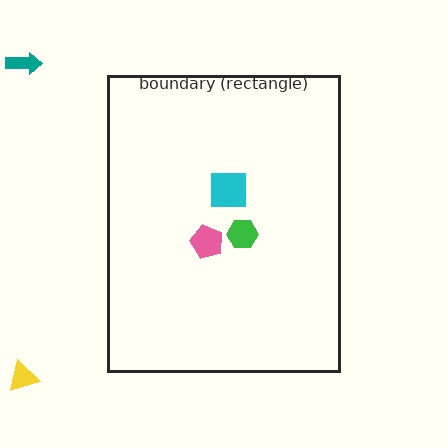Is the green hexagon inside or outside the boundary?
Inside.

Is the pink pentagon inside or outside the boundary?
Inside.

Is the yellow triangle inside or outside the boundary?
Outside.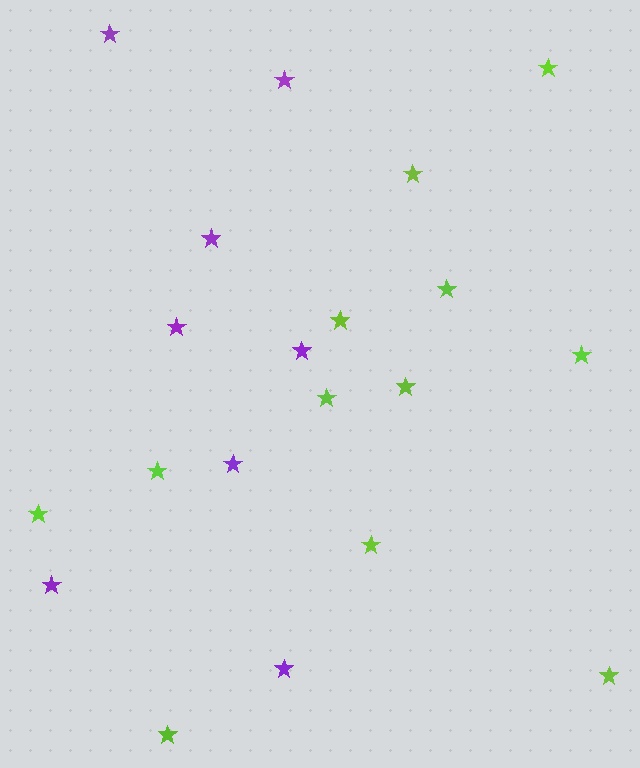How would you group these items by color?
There are 2 groups: one group of lime stars (12) and one group of purple stars (8).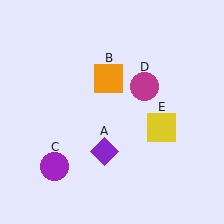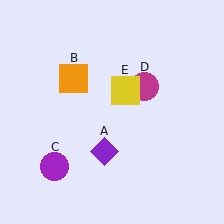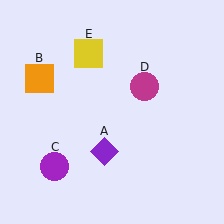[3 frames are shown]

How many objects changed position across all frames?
2 objects changed position: orange square (object B), yellow square (object E).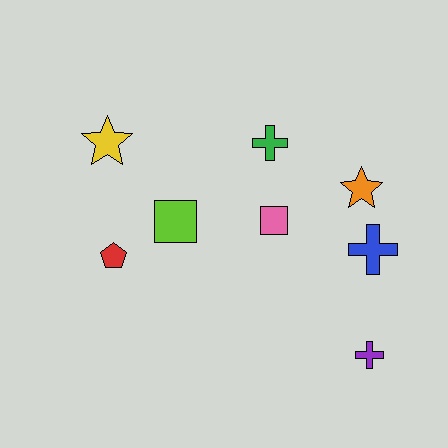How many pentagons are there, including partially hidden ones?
There is 1 pentagon.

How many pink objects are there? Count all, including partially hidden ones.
There is 1 pink object.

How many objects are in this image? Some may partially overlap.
There are 8 objects.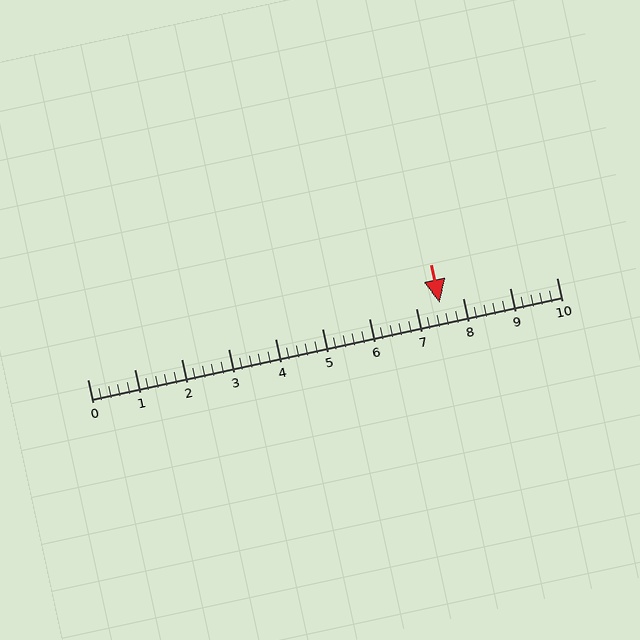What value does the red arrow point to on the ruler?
The red arrow points to approximately 7.5.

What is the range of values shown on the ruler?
The ruler shows values from 0 to 10.